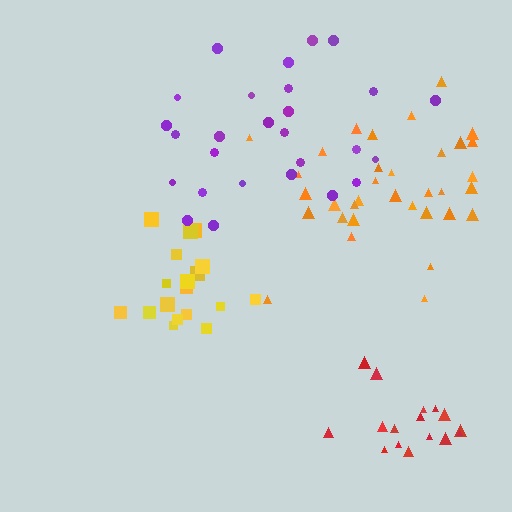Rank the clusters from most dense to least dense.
yellow, red, orange, purple.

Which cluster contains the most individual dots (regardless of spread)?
Orange (35).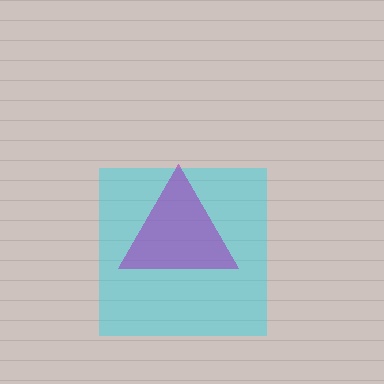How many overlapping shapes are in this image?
There are 2 overlapping shapes in the image.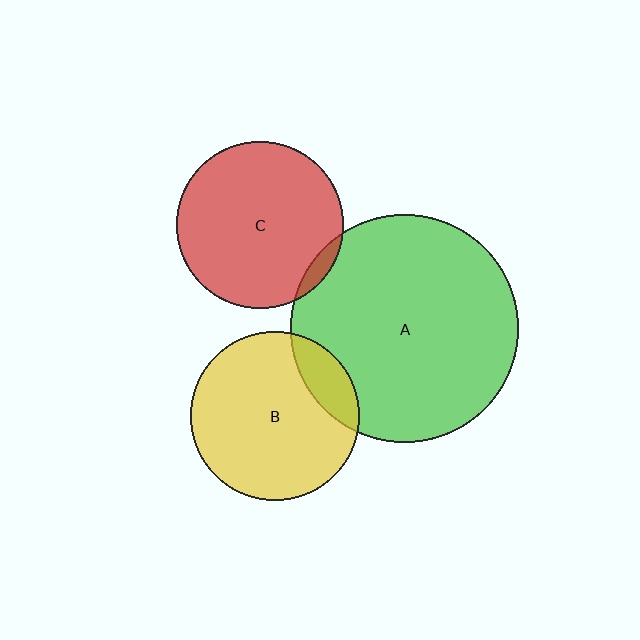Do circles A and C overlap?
Yes.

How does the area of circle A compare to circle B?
Approximately 1.8 times.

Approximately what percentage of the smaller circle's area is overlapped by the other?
Approximately 5%.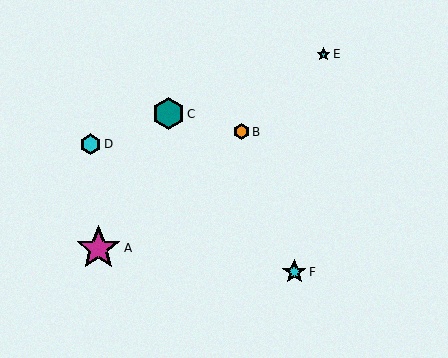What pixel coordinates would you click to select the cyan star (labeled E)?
Click at (323, 54) to select the cyan star E.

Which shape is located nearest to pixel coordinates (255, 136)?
The orange hexagon (labeled B) at (241, 132) is nearest to that location.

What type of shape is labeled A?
Shape A is a magenta star.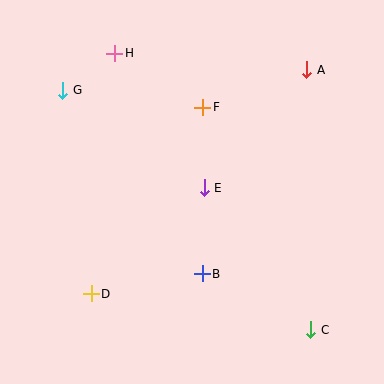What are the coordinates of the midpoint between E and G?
The midpoint between E and G is at (134, 139).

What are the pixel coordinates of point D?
Point D is at (91, 294).